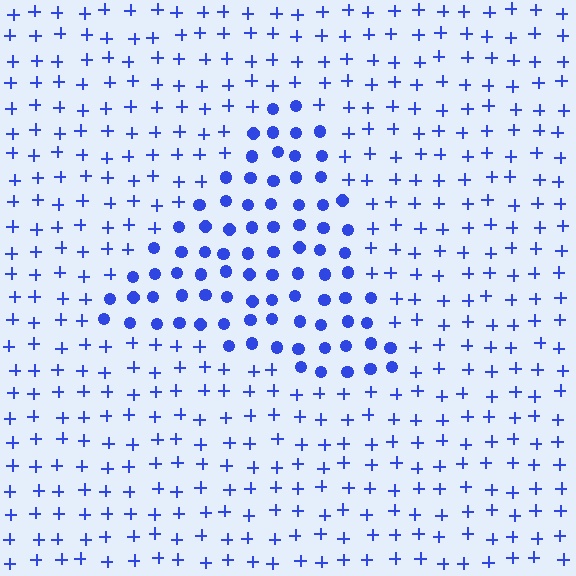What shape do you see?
I see a triangle.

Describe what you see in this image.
The image is filled with small blue elements arranged in a uniform grid. A triangle-shaped region contains circles, while the surrounding area contains plus signs. The boundary is defined purely by the change in element shape.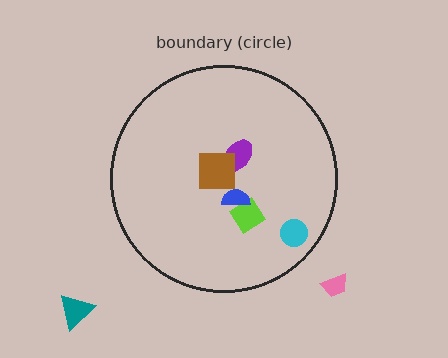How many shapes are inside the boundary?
5 inside, 2 outside.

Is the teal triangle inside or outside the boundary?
Outside.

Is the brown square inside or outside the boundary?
Inside.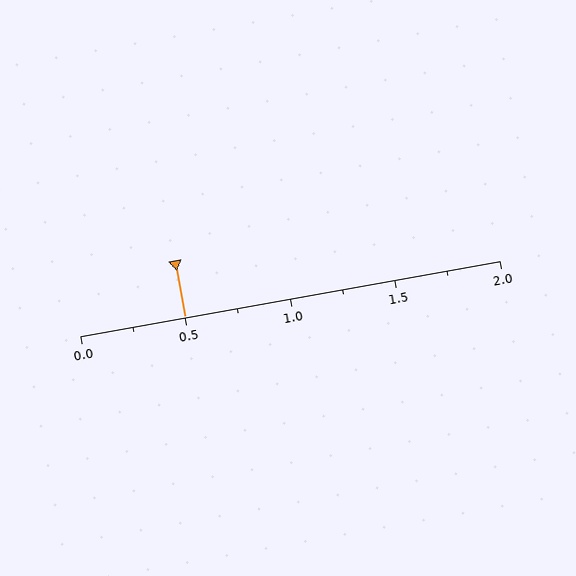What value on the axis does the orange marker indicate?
The marker indicates approximately 0.5.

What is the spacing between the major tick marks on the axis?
The major ticks are spaced 0.5 apart.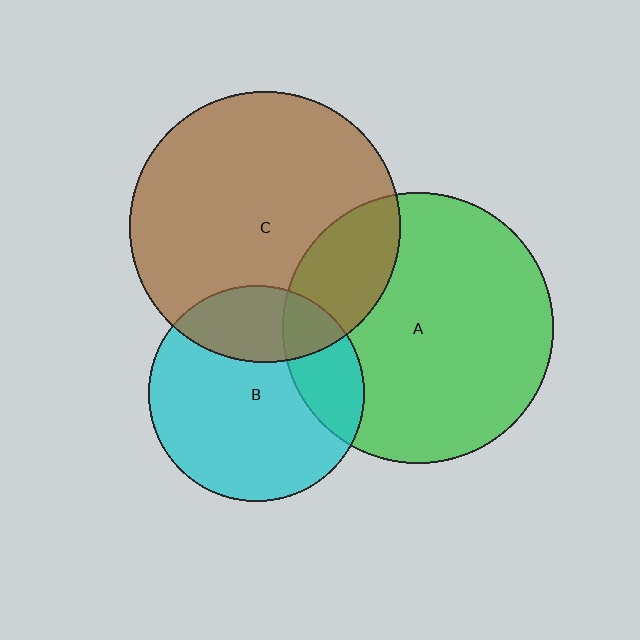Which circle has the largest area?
Circle C (brown).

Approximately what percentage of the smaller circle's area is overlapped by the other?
Approximately 20%.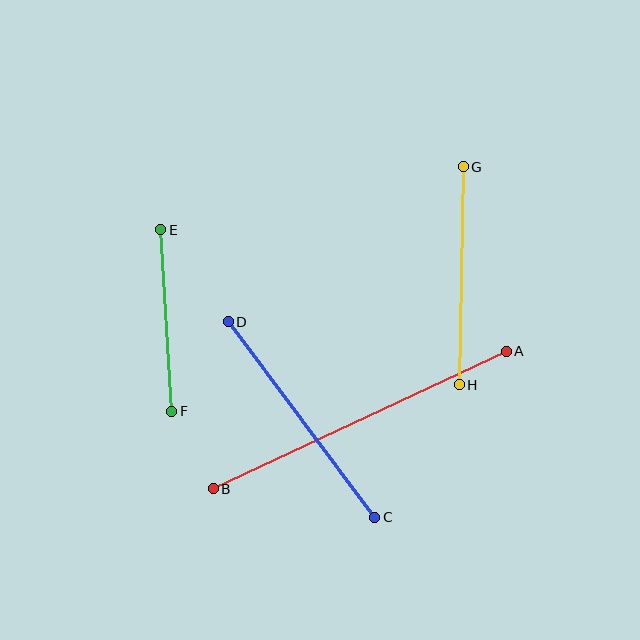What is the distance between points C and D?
The distance is approximately 244 pixels.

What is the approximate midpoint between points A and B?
The midpoint is at approximately (360, 420) pixels.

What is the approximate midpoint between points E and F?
The midpoint is at approximately (166, 321) pixels.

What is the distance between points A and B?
The distance is approximately 323 pixels.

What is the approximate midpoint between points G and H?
The midpoint is at approximately (461, 276) pixels.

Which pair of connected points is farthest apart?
Points A and B are farthest apart.